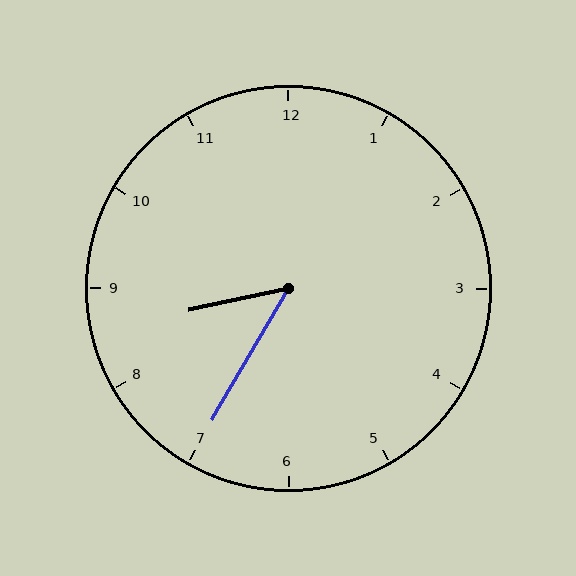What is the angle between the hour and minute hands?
Approximately 48 degrees.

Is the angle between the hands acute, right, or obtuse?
It is acute.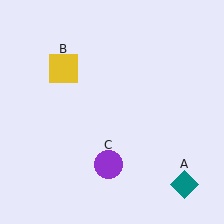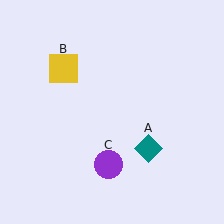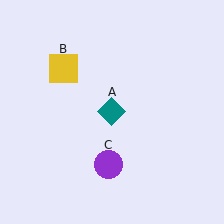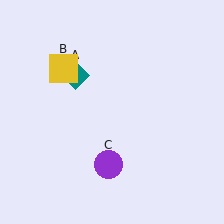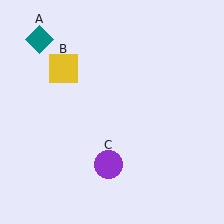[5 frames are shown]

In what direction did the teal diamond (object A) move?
The teal diamond (object A) moved up and to the left.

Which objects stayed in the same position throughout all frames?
Yellow square (object B) and purple circle (object C) remained stationary.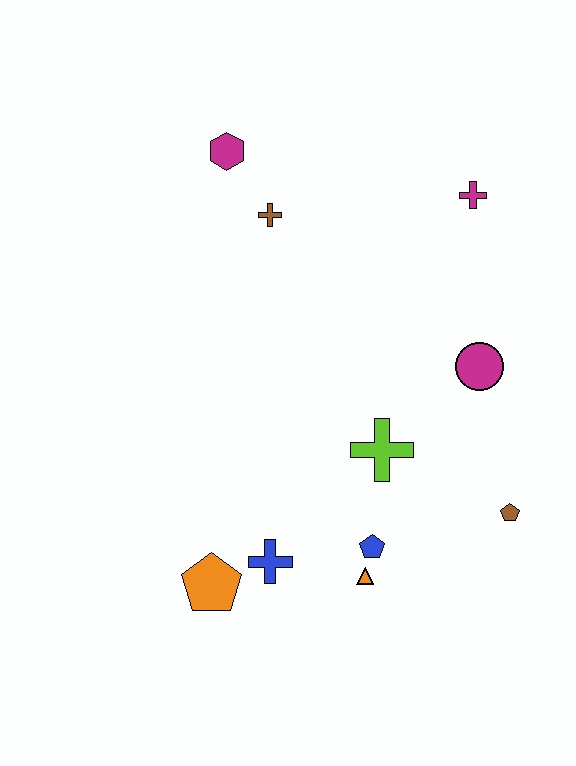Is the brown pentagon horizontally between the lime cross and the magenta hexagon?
No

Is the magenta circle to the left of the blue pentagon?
No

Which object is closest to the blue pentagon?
The orange triangle is closest to the blue pentagon.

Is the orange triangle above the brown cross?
No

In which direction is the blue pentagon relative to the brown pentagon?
The blue pentagon is to the left of the brown pentagon.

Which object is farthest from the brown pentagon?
The magenta hexagon is farthest from the brown pentagon.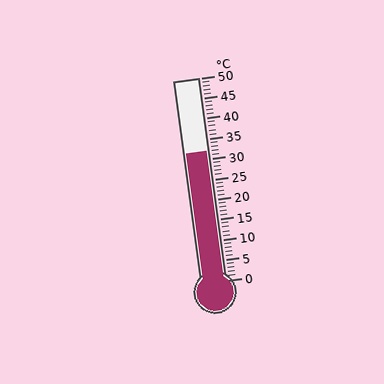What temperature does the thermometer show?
The thermometer shows approximately 32°C.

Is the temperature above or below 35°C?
The temperature is below 35°C.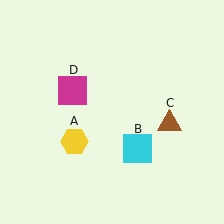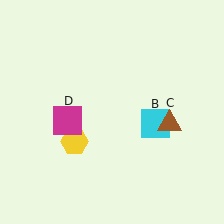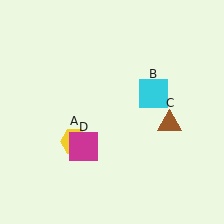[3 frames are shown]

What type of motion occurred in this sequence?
The cyan square (object B), magenta square (object D) rotated counterclockwise around the center of the scene.